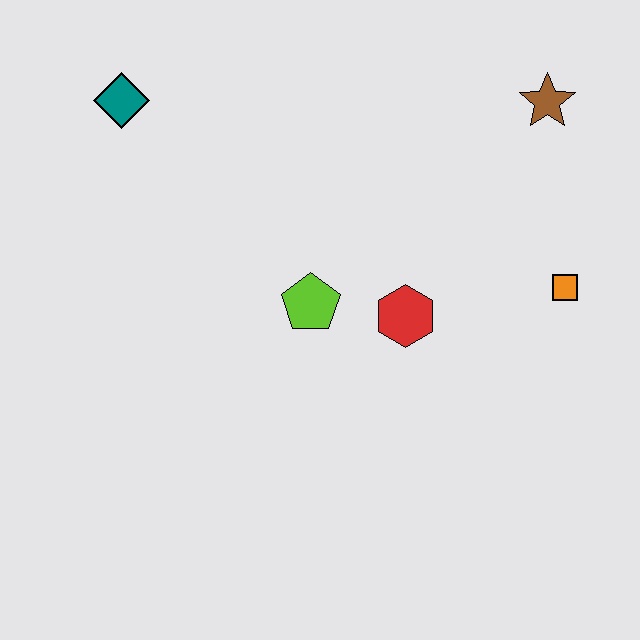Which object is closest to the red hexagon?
The lime pentagon is closest to the red hexagon.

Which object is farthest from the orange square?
The teal diamond is farthest from the orange square.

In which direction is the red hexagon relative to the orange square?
The red hexagon is to the left of the orange square.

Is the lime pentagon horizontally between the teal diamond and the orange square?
Yes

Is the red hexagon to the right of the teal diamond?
Yes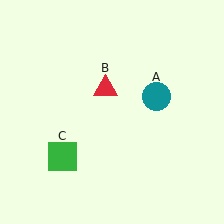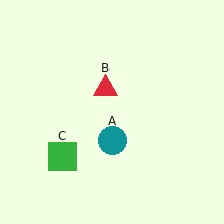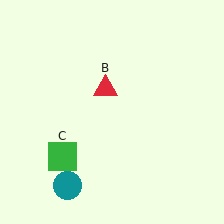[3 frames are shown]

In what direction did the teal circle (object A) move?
The teal circle (object A) moved down and to the left.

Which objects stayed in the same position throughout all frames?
Red triangle (object B) and green square (object C) remained stationary.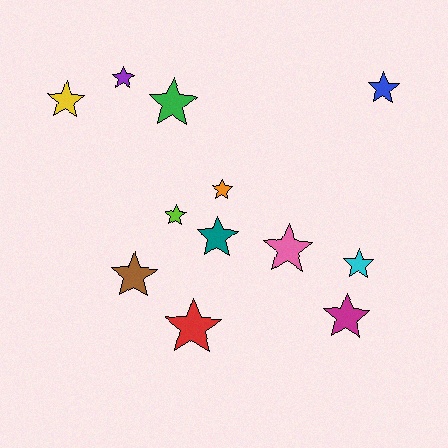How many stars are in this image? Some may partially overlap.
There are 12 stars.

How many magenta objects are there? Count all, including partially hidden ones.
There is 1 magenta object.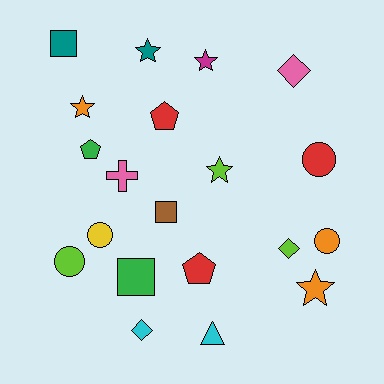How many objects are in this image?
There are 20 objects.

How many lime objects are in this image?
There are 3 lime objects.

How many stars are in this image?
There are 5 stars.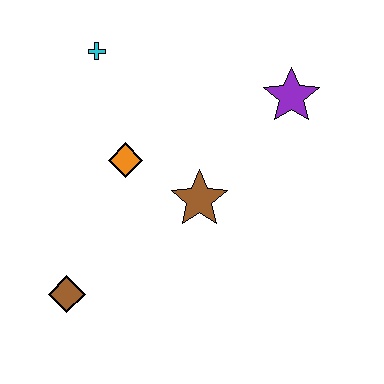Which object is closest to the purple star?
The brown star is closest to the purple star.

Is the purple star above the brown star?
Yes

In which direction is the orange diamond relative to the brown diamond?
The orange diamond is above the brown diamond.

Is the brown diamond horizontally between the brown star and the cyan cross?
No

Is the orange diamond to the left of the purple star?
Yes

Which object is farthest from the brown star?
The cyan cross is farthest from the brown star.